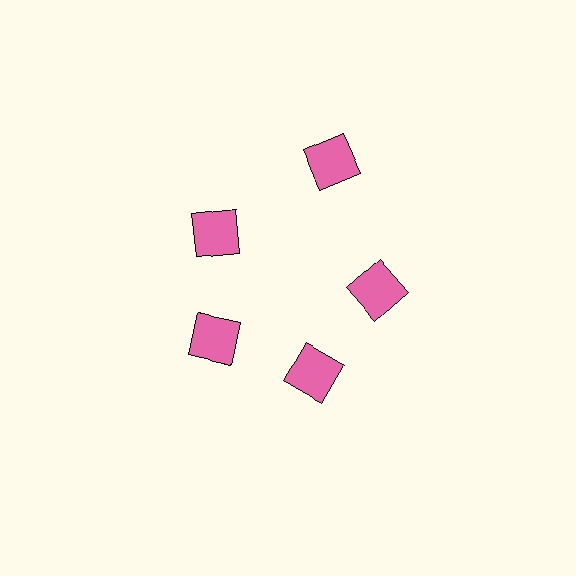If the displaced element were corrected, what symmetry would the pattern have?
It would have 5-fold rotational symmetry — the pattern would map onto itself every 72 degrees.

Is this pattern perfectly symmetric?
No. The 5 pink squares are arranged in a ring, but one element near the 1 o'clock position is pushed outward from the center, breaking the 5-fold rotational symmetry.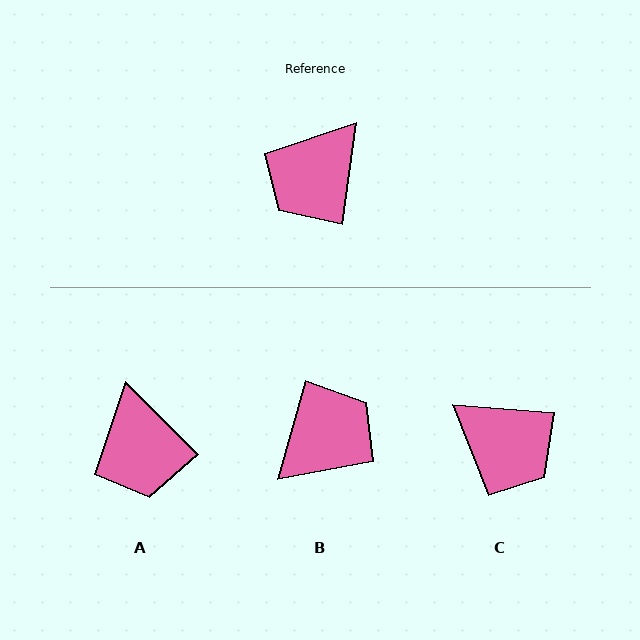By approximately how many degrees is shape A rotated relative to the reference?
Approximately 53 degrees counter-clockwise.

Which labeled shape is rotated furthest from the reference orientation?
B, about 172 degrees away.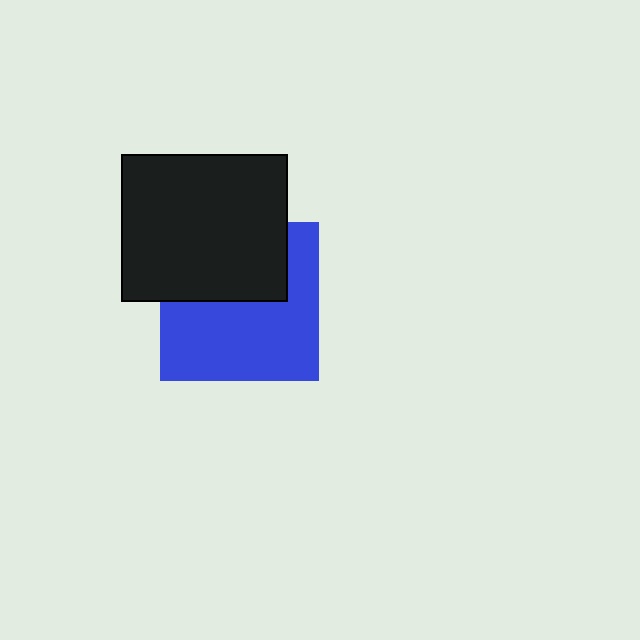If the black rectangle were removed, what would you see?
You would see the complete blue square.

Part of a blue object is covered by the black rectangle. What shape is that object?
It is a square.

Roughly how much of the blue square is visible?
About half of it is visible (roughly 60%).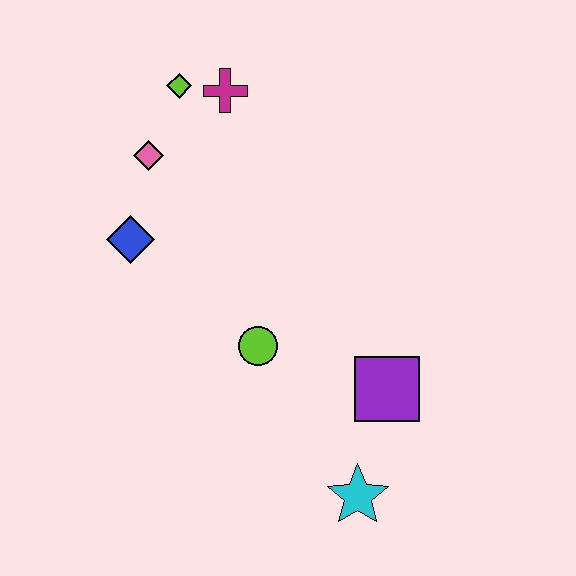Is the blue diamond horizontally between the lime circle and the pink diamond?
No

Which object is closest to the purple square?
The cyan star is closest to the purple square.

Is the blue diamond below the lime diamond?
Yes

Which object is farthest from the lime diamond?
The cyan star is farthest from the lime diamond.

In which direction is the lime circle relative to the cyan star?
The lime circle is above the cyan star.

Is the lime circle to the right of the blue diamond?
Yes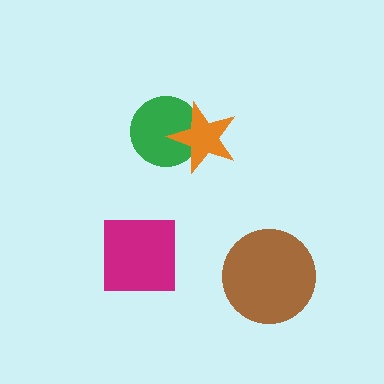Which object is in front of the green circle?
The orange star is in front of the green circle.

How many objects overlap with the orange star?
1 object overlaps with the orange star.